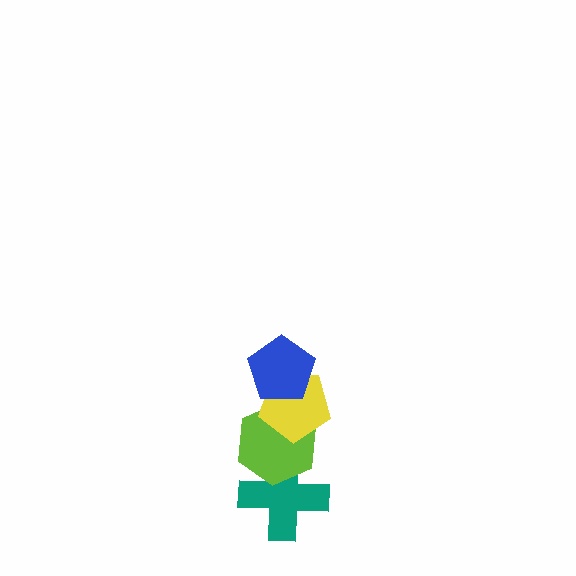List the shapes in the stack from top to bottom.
From top to bottom: the blue pentagon, the yellow pentagon, the lime hexagon, the teal cross.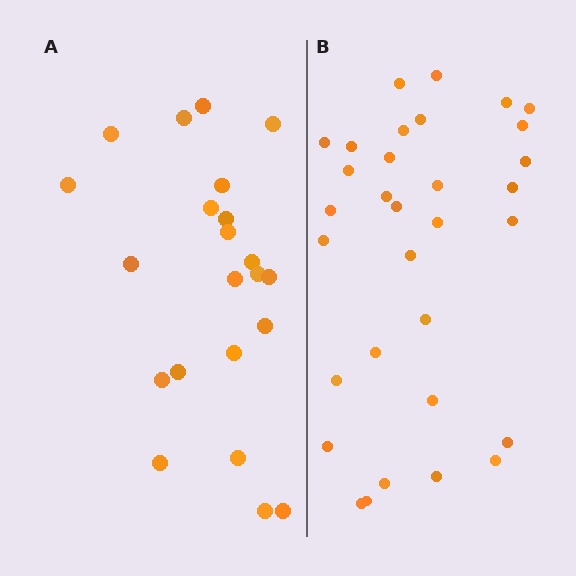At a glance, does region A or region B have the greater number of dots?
Region B (the right region) has more dots.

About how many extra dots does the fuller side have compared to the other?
Region B has roughly 10 or so more dots than region A.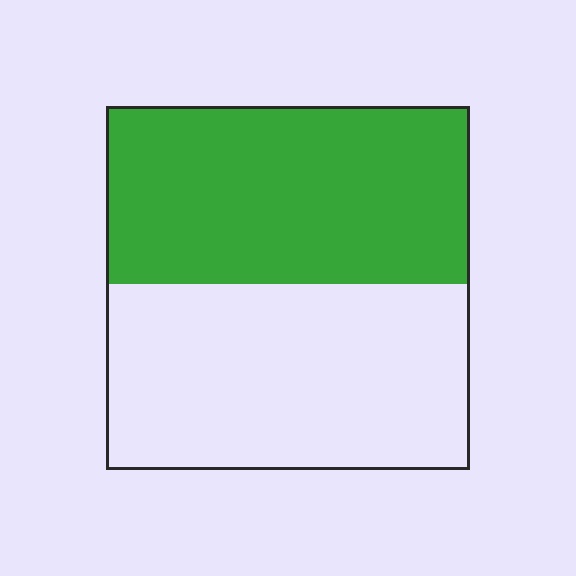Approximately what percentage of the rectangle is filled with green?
Approximately 50%.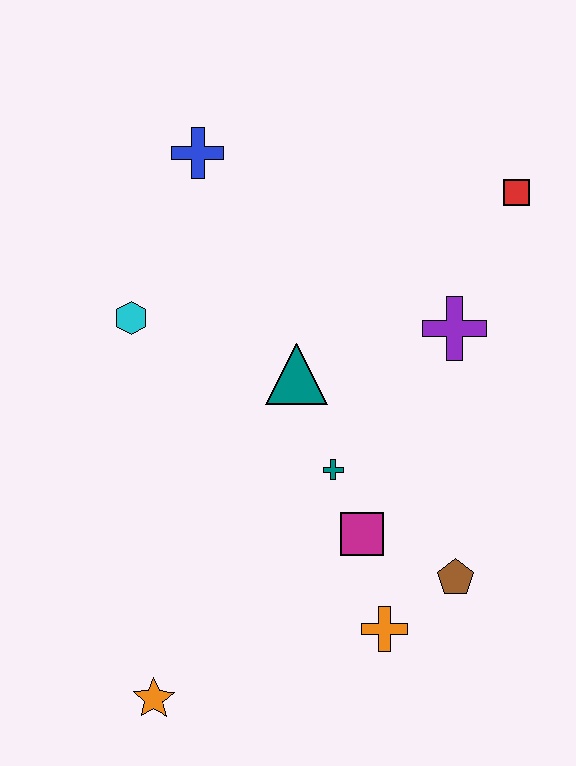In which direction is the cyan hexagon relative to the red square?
The cyan hexagon is to the left of the red square.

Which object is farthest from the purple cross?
The orange star is farthest from the purple cross.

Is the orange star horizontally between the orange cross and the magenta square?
No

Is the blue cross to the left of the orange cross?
Yes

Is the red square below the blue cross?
Yes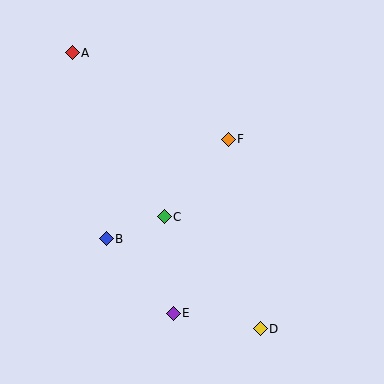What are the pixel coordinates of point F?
Point F is at (228, 139).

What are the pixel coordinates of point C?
Point C is at (164, 217).